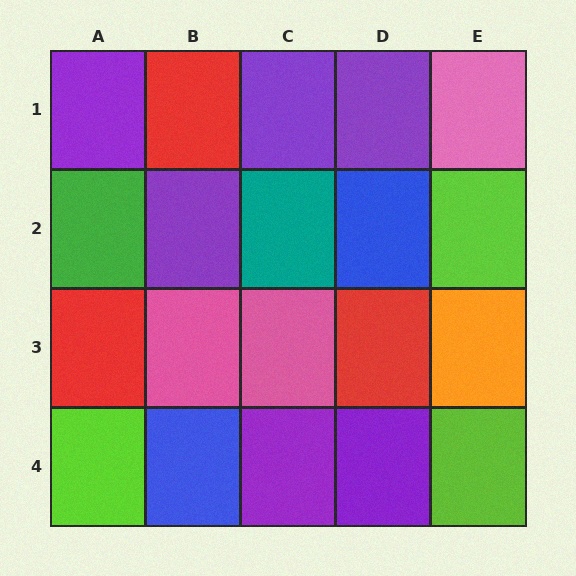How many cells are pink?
3 cells are pink.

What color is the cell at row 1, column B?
Red.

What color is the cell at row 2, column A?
Green.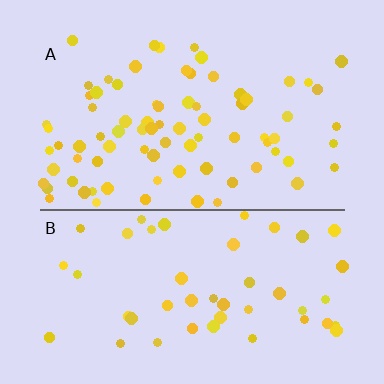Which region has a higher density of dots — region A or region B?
A (the top).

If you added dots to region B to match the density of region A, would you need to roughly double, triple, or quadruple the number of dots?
Approximately double.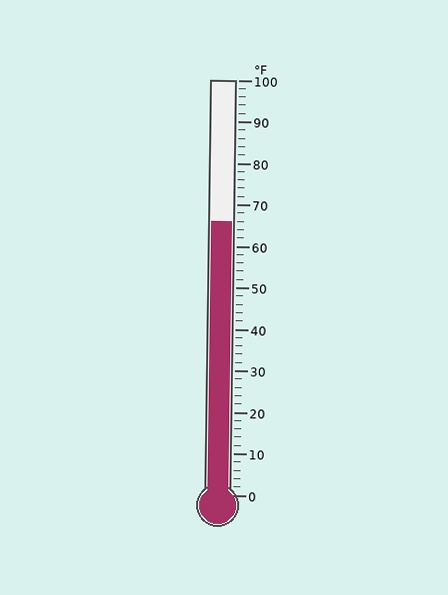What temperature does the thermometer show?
The thermometer shows approximately 66°F.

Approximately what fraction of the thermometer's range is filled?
The thermometer is filled to approximately 65% of its range.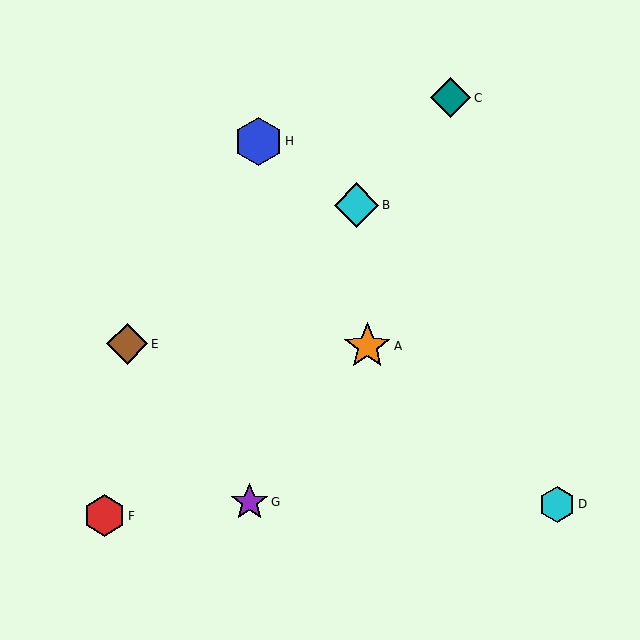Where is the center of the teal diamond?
The center of the teal diamond is at (451, 98).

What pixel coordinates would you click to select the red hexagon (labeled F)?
Click at (104, 516) to select the red hexagon F.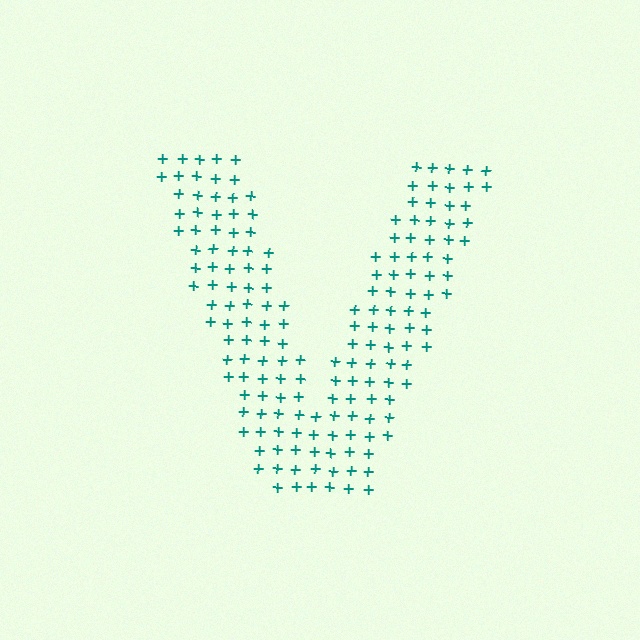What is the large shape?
The large shape is the letter V.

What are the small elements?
The small elements are plus signs.